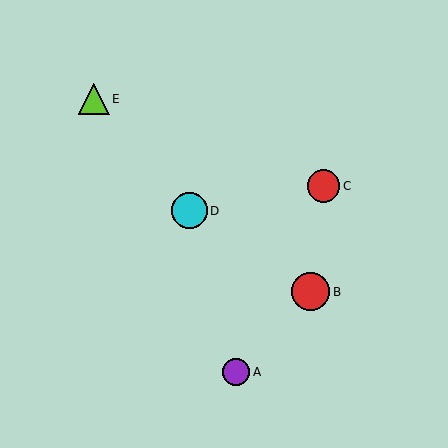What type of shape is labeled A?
Shape A is a purple circle.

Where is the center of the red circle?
The center of the red circle is at (324, 186).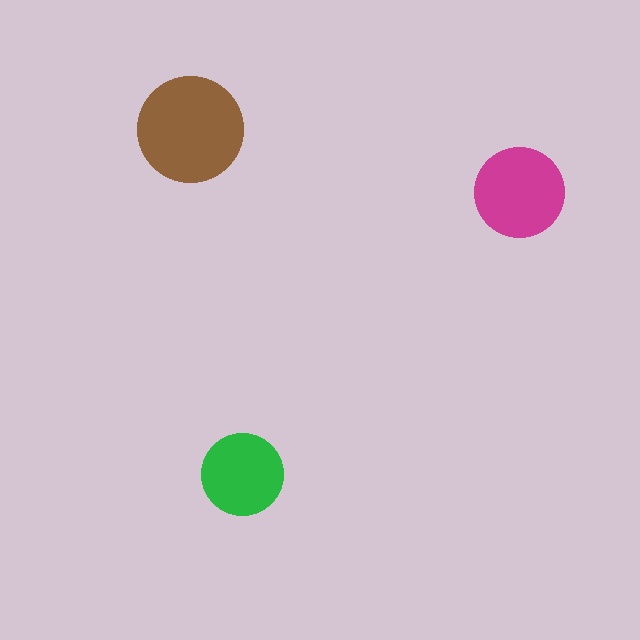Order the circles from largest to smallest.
the brown one, the magenta one, the green one.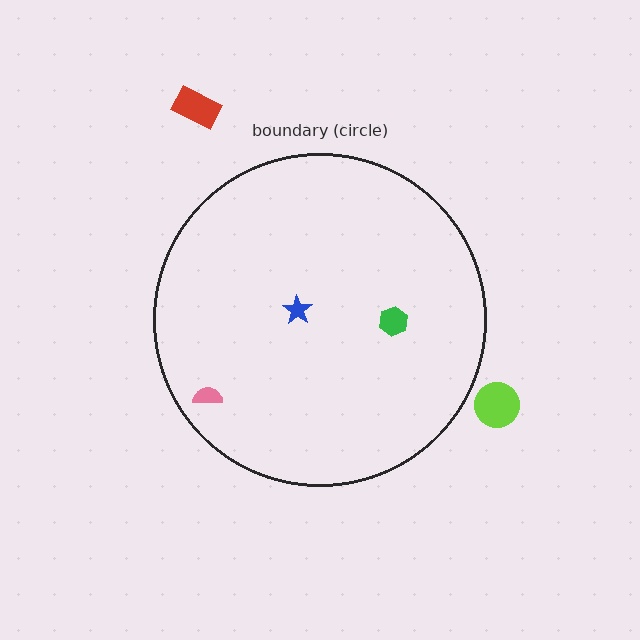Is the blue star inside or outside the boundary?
Inside.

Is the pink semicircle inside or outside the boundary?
Inside.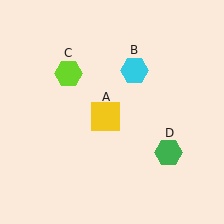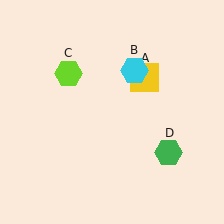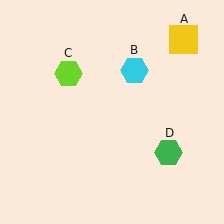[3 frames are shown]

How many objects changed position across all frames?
1 object changed position: yellow square (object A).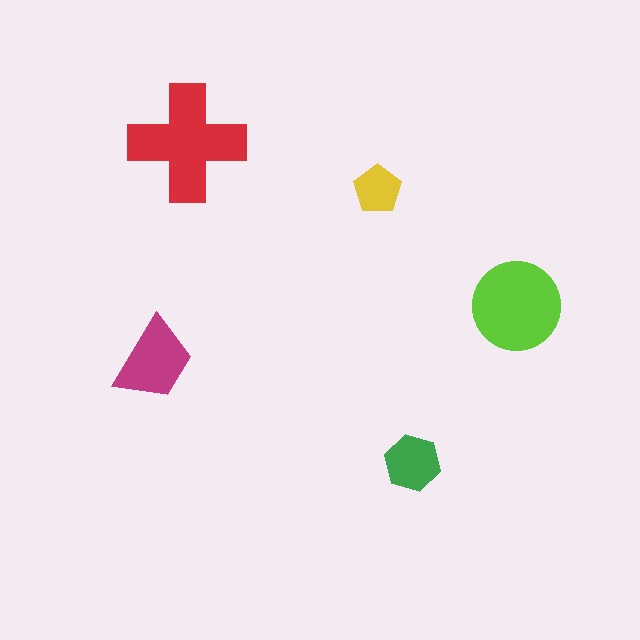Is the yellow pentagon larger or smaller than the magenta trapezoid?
Smaller.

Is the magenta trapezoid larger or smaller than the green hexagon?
Larger.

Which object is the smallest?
The yellow pentagon.